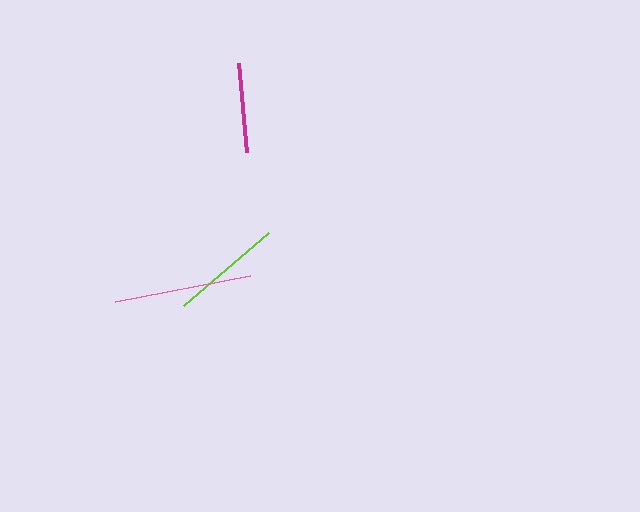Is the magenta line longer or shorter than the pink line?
The pink line is longer than the magenta line.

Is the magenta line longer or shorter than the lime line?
The lime line is longer than the magenta line.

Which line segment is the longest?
The pink line is the longest at approximately 137 pixels.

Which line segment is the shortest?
The magenta line is the shortest at approximately 89 pixels.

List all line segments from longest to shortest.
From longest to shortest: pink, lime, magenta.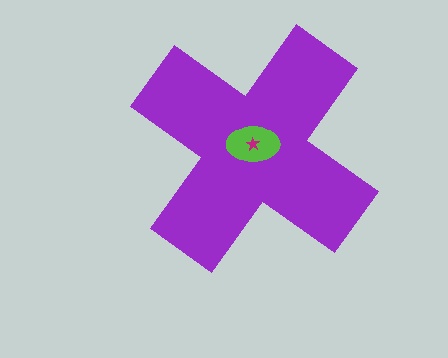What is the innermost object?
The magenta star.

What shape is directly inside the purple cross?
The lime ellipse.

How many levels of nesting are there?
3.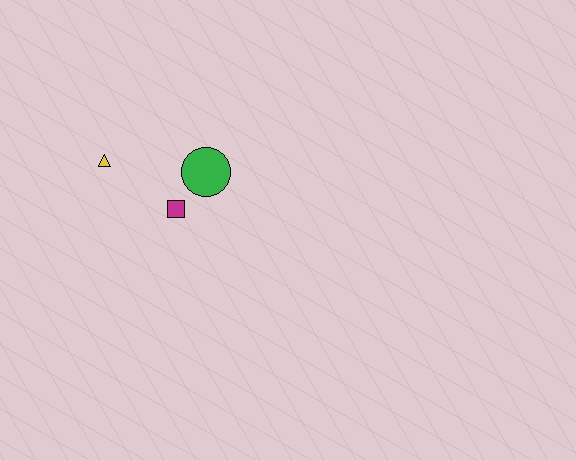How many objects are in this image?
There are 3 objects.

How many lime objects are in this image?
There are no lime objects.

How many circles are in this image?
There is 1 circle.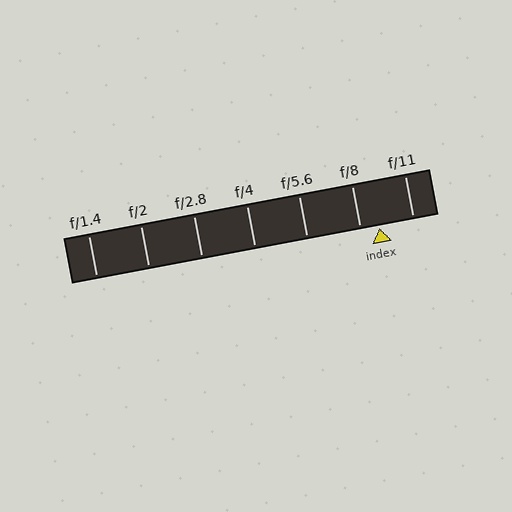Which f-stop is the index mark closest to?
The index mark is closest to f/8.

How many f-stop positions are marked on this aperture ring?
There are 7 f-stop positions marked.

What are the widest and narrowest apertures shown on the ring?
The widest aperture shown is f/1.4 and the narrowest is f/11.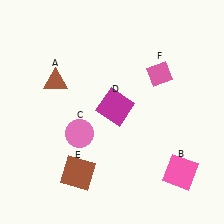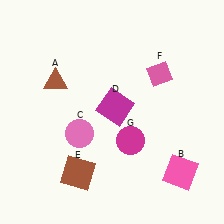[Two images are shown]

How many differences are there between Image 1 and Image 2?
There is 1 difference between the two images.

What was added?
A magenta circle (G) was added in Image 2.